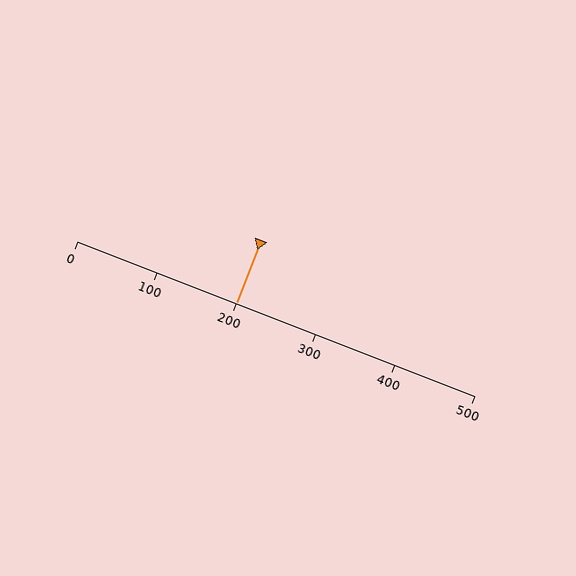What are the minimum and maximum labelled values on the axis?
The axis runs from 0 to 500.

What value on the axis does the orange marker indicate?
The marker indicates approximately 200.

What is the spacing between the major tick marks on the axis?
The major ticks are spaced 100 apart.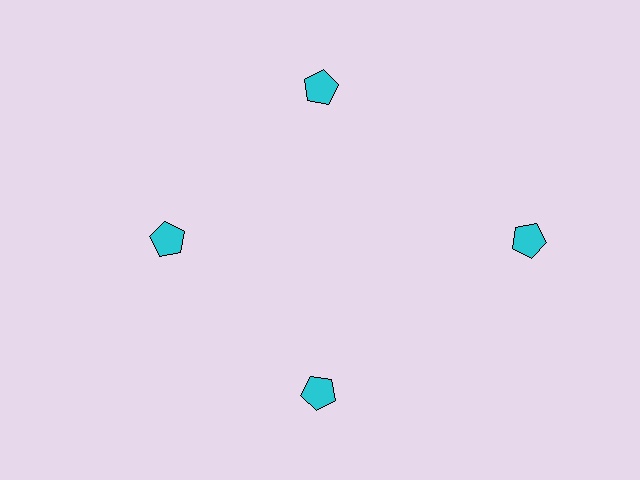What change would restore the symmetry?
The symmetry would be restored by moving it inward, back onto the ring so that all 4 pentagons sit at equal angles and equal distance from the center.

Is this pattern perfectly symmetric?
No. The 4 cyan pentagons are arranged in a ring, but one element near the 3 o'clock position is pushed outward from the center, breaking the 4-fold rotational symmetry.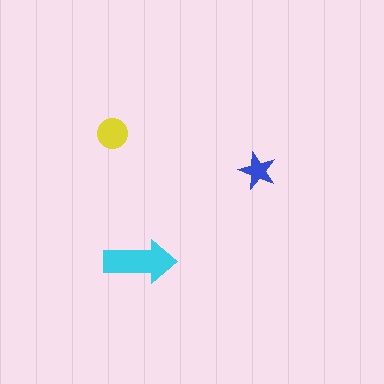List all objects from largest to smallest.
The cyan arrow, the yellow circle, the blue star.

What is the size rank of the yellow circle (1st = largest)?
2nd.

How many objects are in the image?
There are 3 objects in the image.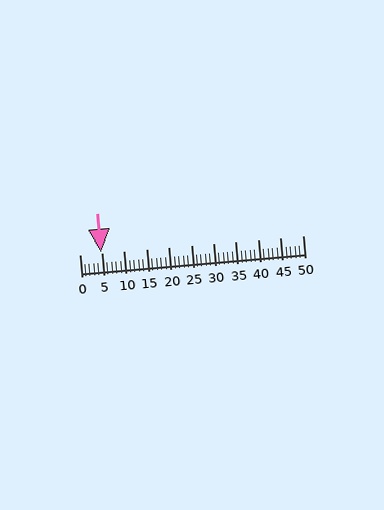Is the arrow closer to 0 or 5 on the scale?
The arrow is closer to 5.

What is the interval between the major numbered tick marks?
The major tick marks are spaced 5 units apart.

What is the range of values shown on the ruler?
The ruler shows values from 0 to 50.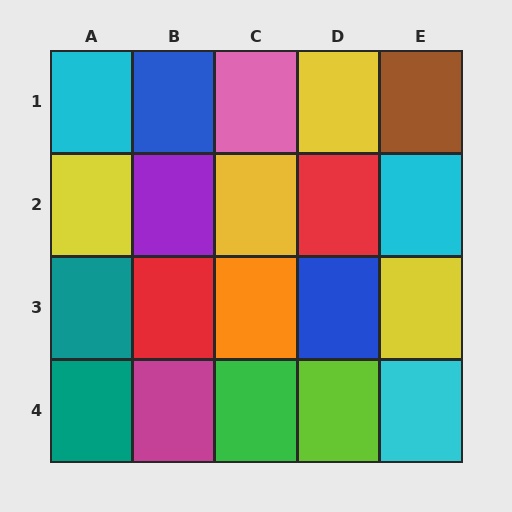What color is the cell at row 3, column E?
Yellow.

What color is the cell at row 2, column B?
Purple.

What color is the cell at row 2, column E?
Cyan.